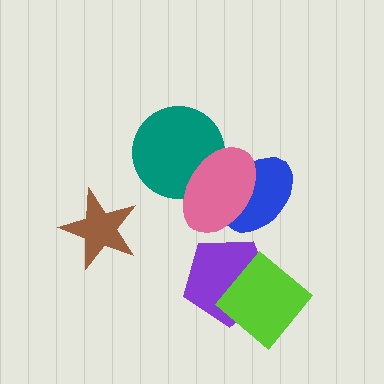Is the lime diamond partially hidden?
No, no other shape covers it.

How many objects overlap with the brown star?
0 objects overlap with the brown star.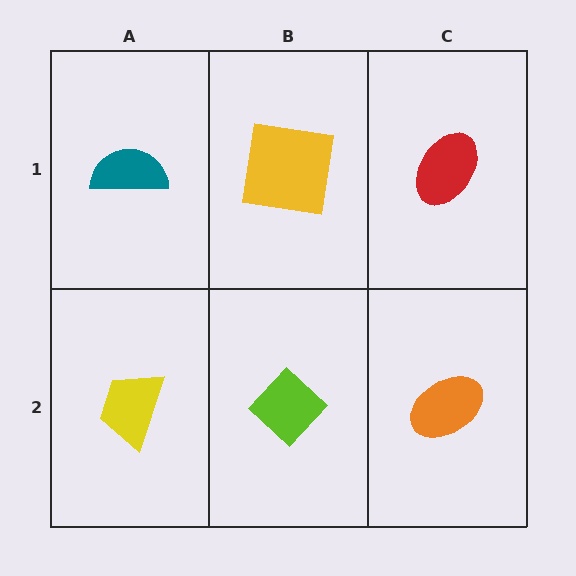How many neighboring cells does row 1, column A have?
2.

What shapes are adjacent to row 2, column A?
A teal semicircle (row 1, column A), a lime diamond (row 2, column B).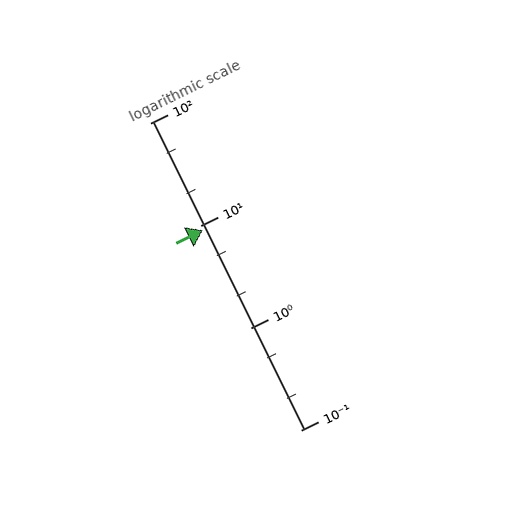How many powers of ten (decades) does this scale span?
The scale spans 3 decades, from 0.1 to 100.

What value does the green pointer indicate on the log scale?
The pointer indicates approximately 9.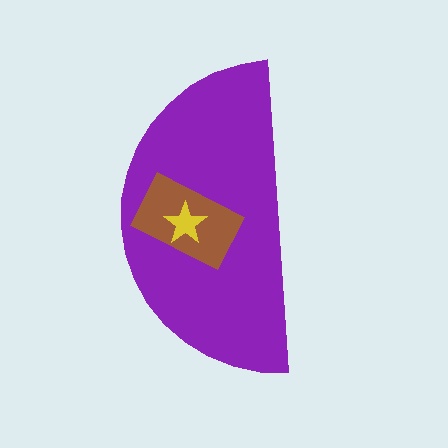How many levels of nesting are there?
3.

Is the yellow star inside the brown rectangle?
Yes.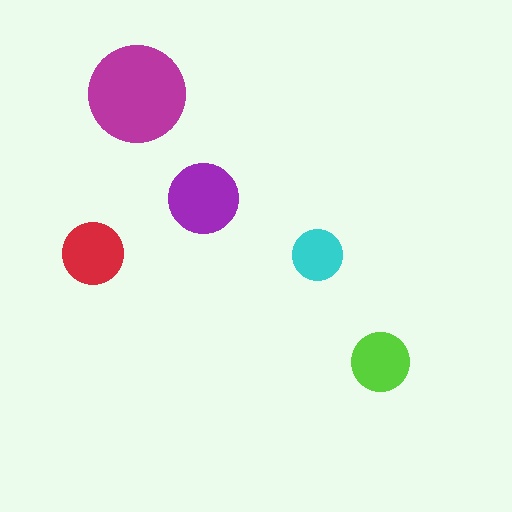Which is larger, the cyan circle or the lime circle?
The lime one.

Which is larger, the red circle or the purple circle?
The purple one.